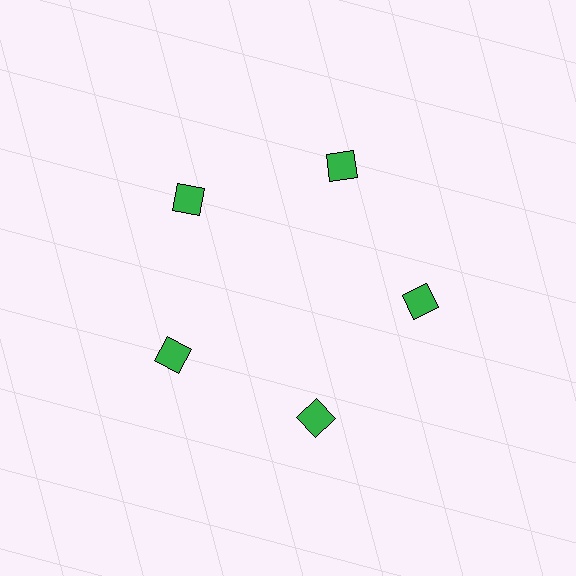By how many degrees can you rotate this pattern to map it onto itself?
The pattern maps onto itself every 72 degrees of rotation.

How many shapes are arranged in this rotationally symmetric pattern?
There are 5 shapes, arranged in 5 groups of 1.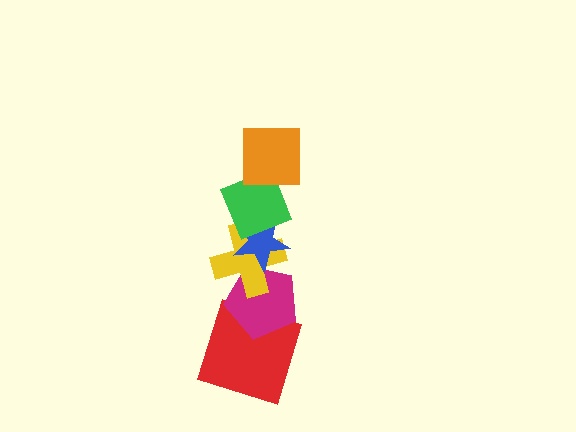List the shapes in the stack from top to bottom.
From top to bottom: the orange square, the green square, the blue star, the yellow cross, the magenta pentagon, the red square.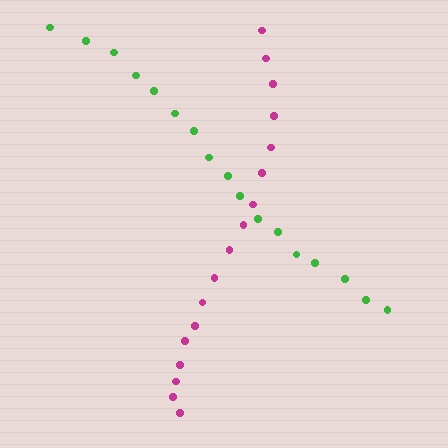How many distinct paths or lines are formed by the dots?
There are 2 distinct paths.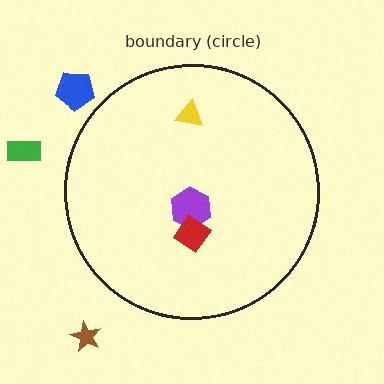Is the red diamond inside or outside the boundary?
Inside.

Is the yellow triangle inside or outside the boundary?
Inside.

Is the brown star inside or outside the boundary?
Outside.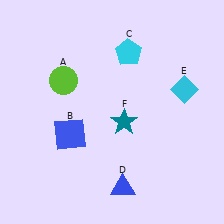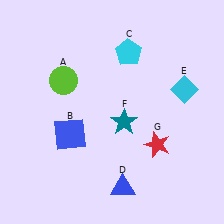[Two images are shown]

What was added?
A red star (G) was added in Image 2.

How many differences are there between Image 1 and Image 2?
There is 1 difference between the two images.